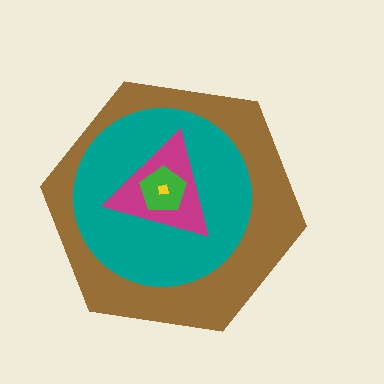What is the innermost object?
The yellow square.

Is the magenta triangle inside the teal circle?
Yes.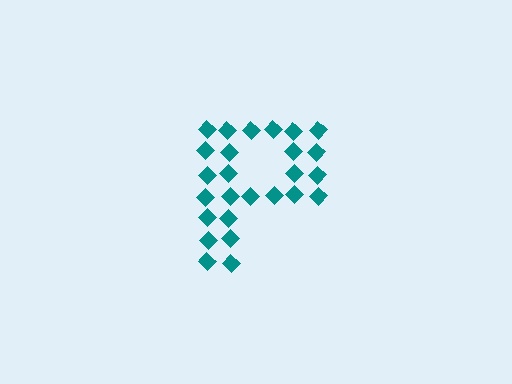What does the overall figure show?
The overall figure shows the letter P.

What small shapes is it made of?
It is made of small diamonds.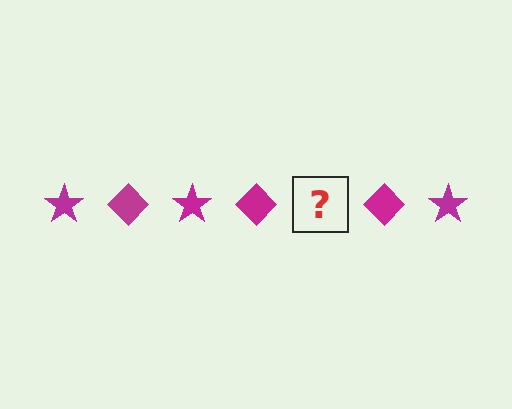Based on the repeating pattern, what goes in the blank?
The blank should be a magenta star.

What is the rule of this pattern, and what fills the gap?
The rule is that the pattern cycles through star, diamond shapes in magenta. The gap should be filled with a magenta star.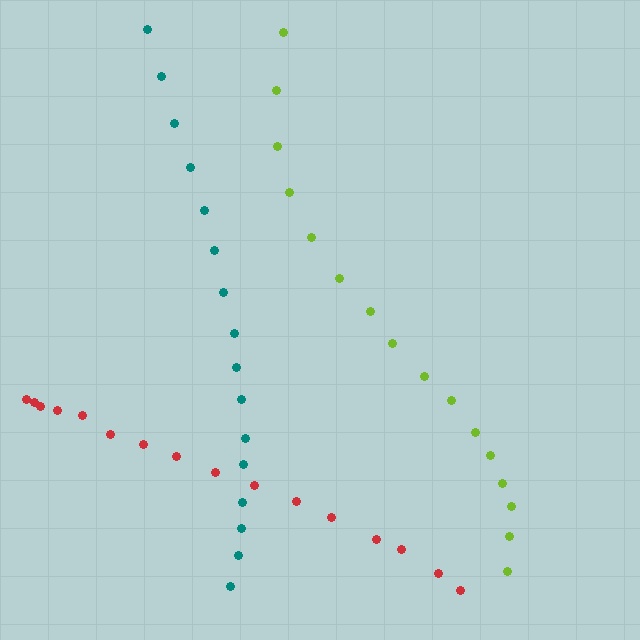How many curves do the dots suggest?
There are 3 distinct paths.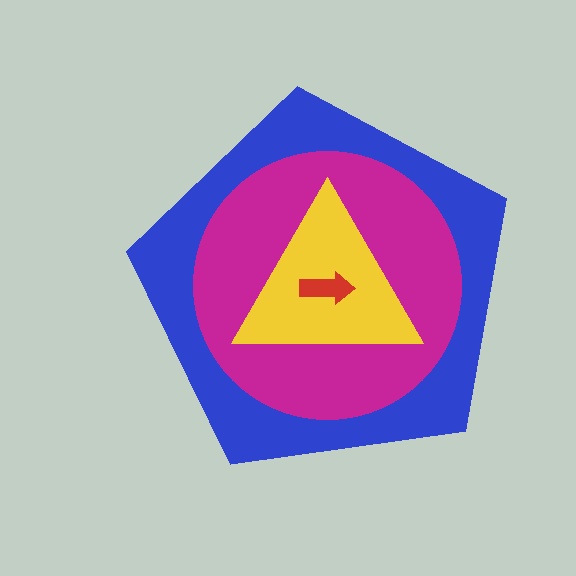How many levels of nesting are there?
4.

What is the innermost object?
The red arrow.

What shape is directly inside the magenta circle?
The yellow triangle.